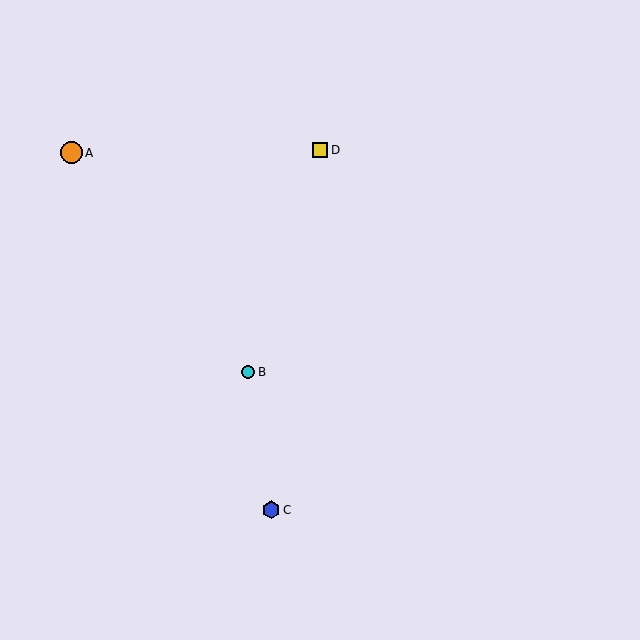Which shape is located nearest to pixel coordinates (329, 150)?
The yellow square (labeled D) at (320, 150) is nearest to that location.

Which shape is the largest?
The orange circle (labeled A) is the largest.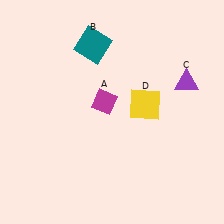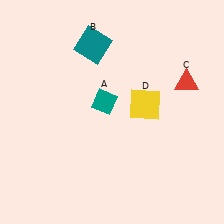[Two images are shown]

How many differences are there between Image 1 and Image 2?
There are 2 differences between the two images.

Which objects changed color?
A changed from magenta to teal. C changed from purple to red.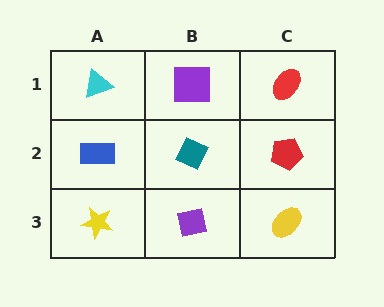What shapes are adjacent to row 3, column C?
A red pentagon (row 2, column C), a purple square (row 3, column B).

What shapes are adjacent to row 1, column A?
A blue rectangle (row 2, column A), a purple square (row 1, column B).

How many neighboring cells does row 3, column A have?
2.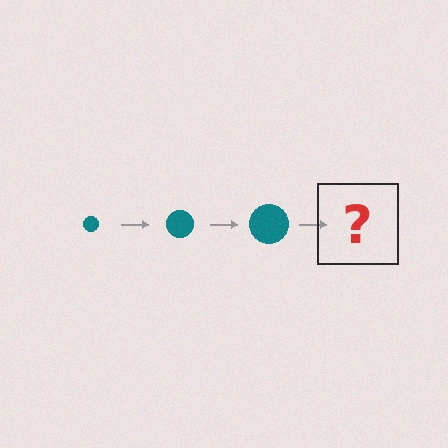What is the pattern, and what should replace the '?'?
The pattern is that the circle gets progressively larger each step. The '?' should be a teal circle, larger than the previous one.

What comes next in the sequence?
The next element should be a teal circle, larger than the previous one.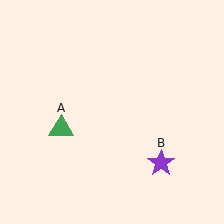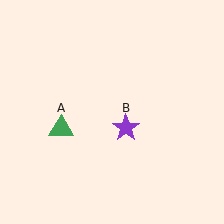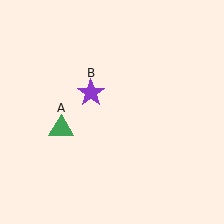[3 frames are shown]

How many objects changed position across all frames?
1 object changed position: purple star (object B).